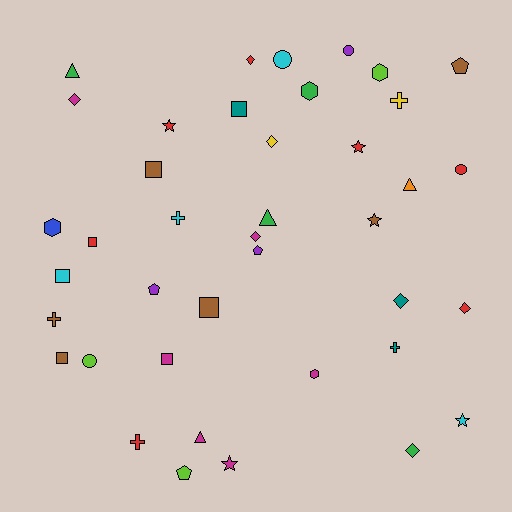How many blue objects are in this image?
There is 1 blue object.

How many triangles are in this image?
There are 4 triangles.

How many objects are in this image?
There are 40 objects.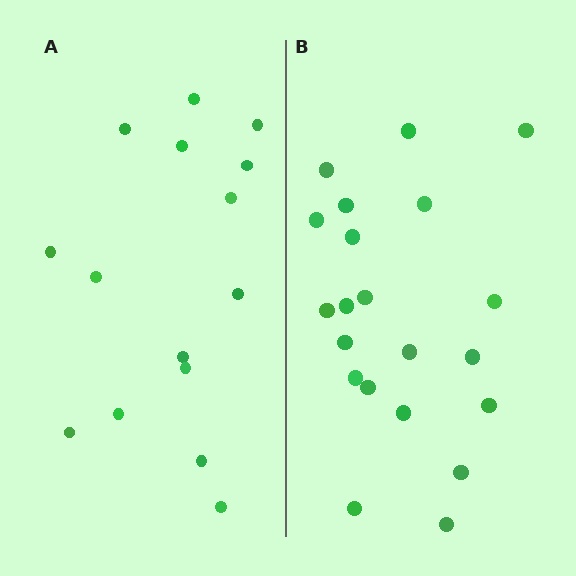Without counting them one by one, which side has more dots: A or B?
Region B (the right region) has more dots.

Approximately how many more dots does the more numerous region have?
Region B has about 6 more dots than region A.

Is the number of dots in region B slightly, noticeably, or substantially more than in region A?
Region B has noticeably more, but not dramatically so. The ratio is roughly 1.4 to 1.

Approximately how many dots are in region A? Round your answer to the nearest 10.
About 20 dots. (The exact count is 15, which rounds to 20.)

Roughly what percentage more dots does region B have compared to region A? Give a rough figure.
About 40% more.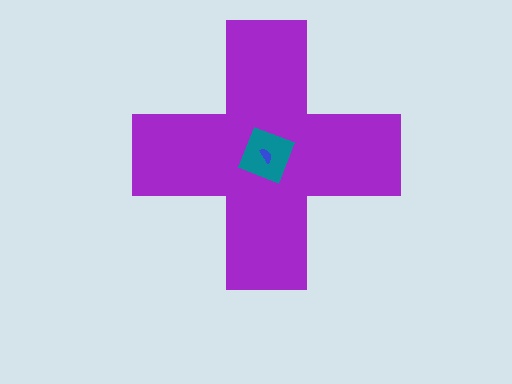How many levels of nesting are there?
3.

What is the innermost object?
The blue semicircle.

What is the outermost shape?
The purple cross.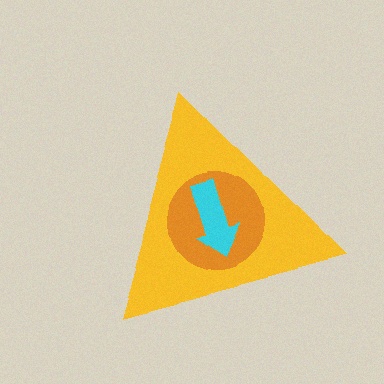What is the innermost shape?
The cyan arrow.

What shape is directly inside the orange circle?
The cyan arrow.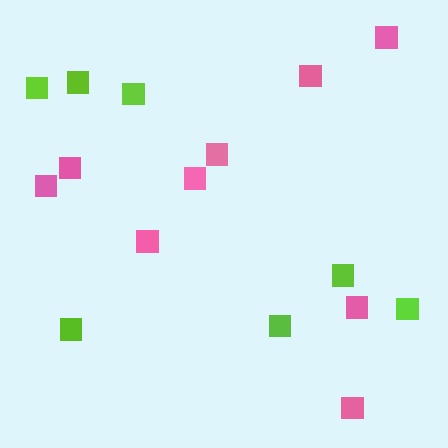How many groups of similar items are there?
There are 2 groups: one group of pink squares (9) and one group of lime squares (7).